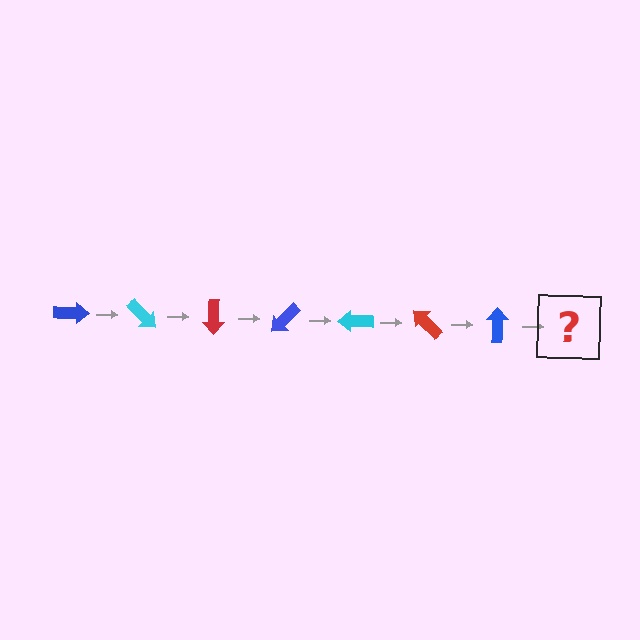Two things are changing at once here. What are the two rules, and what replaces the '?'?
The two rules are that it rotates 45 degrees each step and the color cycles through blue, cyan, and red. The '?' should be a cyan arrow, rotated 315 degrees from the start.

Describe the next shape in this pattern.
It should be a cyan arrow, rotated 315 degrees from the start.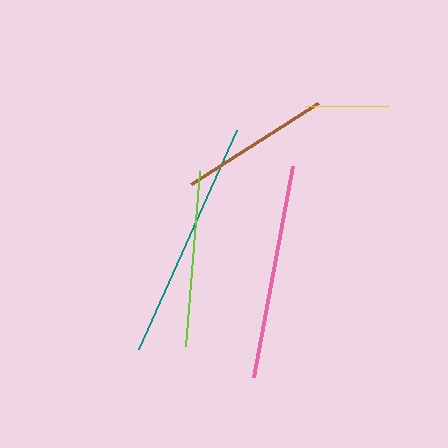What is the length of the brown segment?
The brown segment is approximately 151 pixels long.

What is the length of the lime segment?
The lime segment is approximately 175 pixels long.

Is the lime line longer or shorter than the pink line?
The pink line is longer than the lime line.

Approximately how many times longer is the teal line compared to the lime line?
The teal line is approximately 1.4 times the length of the lime line.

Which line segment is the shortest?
The yellow line is the shortest at approximately 83 pixels.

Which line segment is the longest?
The teal line is the longest at approximately 240 pixels.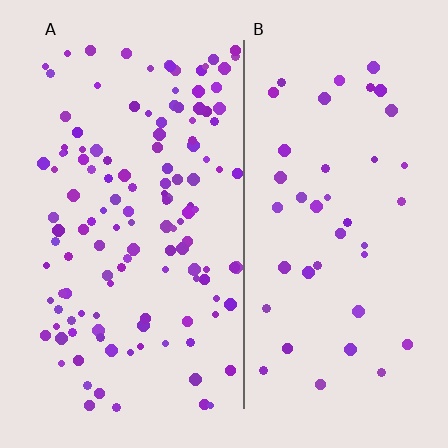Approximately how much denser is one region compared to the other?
Approximately 3.1× — region A over region B.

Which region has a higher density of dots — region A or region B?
A (the left).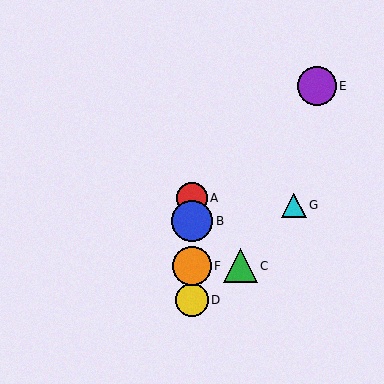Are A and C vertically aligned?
No, A is at x≈192 and C is at x≈240.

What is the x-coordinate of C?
Object C is at x≈240.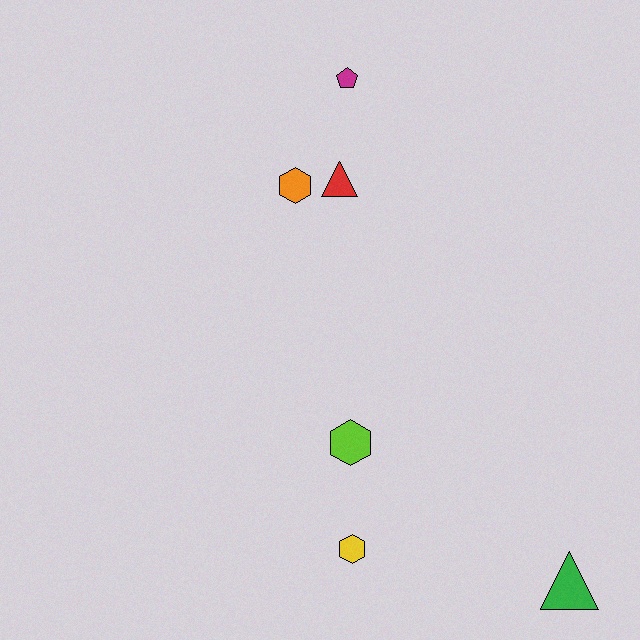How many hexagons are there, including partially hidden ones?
There are 3 hexagons.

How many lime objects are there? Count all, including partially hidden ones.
There is 1 lime object.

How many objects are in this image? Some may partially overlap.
There are 6 objects.